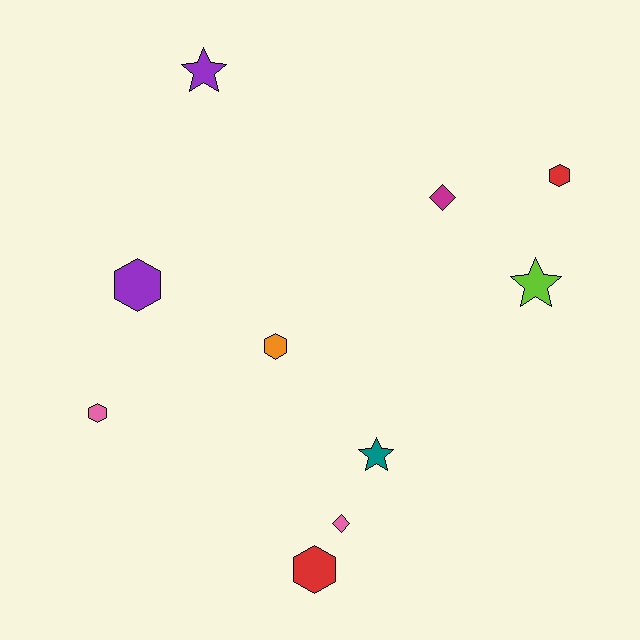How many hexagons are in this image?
There are 5 hexagons.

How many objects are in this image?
There are 10 objects.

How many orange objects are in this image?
There is 1 orange object.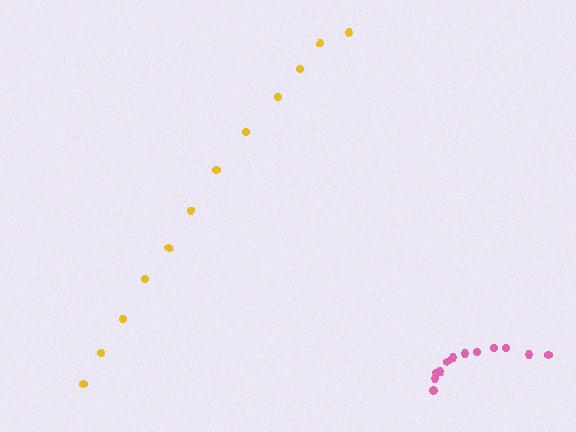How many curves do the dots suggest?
There are 2 distinct paths.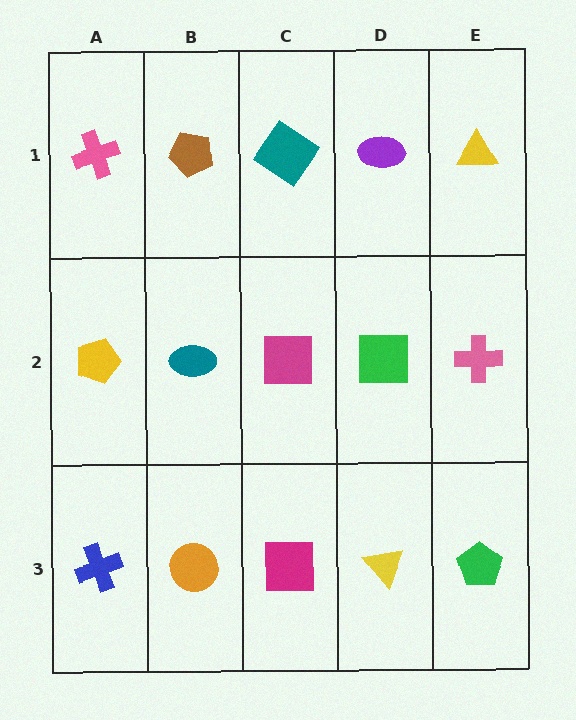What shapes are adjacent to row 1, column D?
A green square (row 2, column D), a teal diamond (row 1, column C), a yellow triangle (row 1, column E).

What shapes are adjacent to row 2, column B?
A brown pentagon (row 1, column B), an orange circle (row 3, column B), a yellow pentagon (row 2, column A), a magenta square (row 2, column C).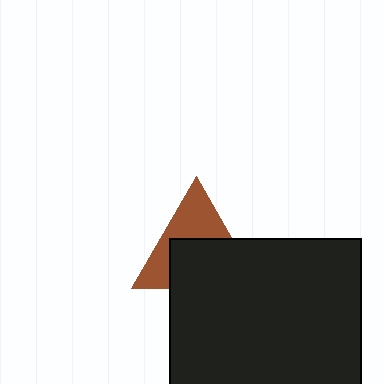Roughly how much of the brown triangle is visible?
About half of it is visible (roughly 46%).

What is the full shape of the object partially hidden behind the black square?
The partially hidden object is a brown triangle.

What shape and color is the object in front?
The object in front is a black square.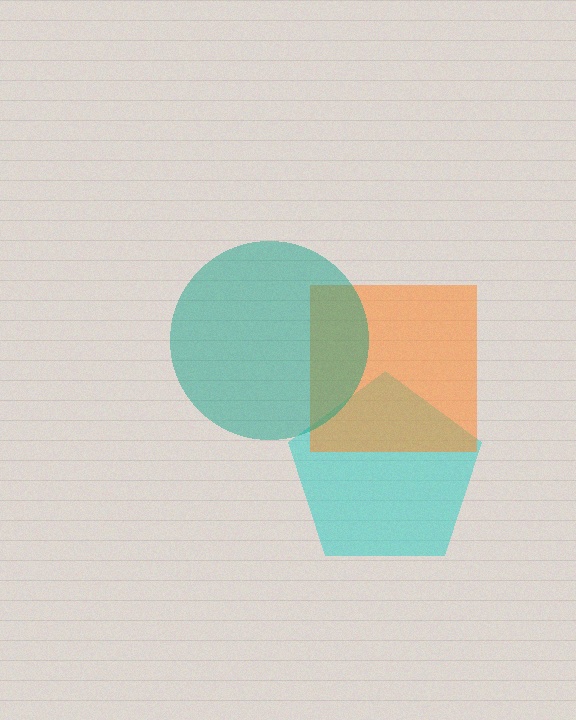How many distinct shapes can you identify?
There are 3 distinct shapes: a cyan pentagon, an orange square, a teal circle.